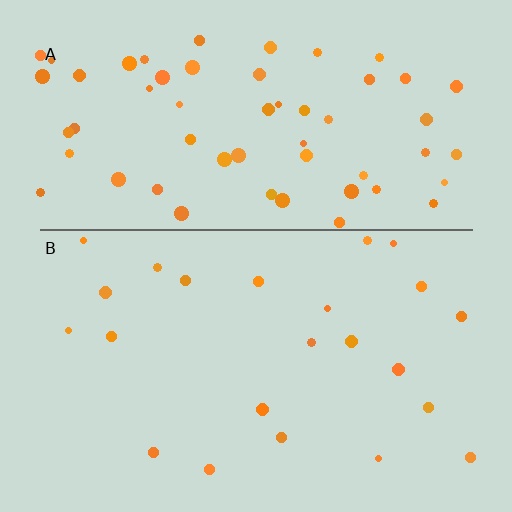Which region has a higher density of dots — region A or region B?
A (the top).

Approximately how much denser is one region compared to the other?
Approximately 2.6× — region A over region B.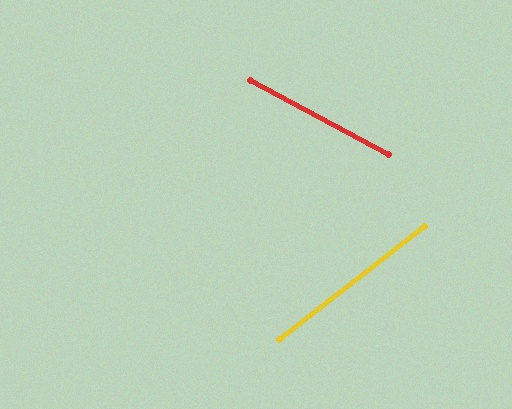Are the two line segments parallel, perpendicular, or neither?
Neither parallel nor perpendicular — they differ by about 66°.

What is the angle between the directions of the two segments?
Approximately 66 degrees.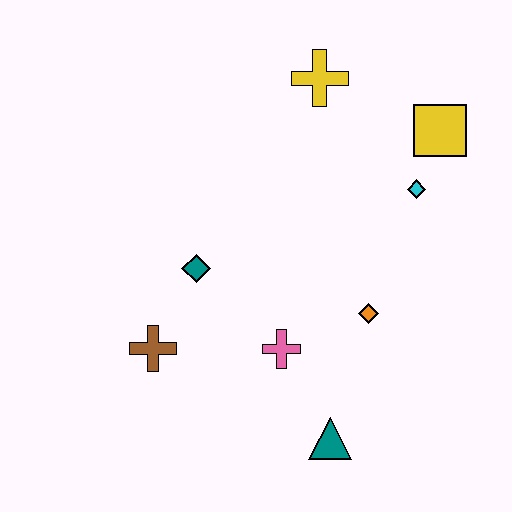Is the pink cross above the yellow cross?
No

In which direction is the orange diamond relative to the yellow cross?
The orange diamond is below the yellow cross.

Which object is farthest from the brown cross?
The yellow square is farthest from the brown cross.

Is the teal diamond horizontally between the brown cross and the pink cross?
Yes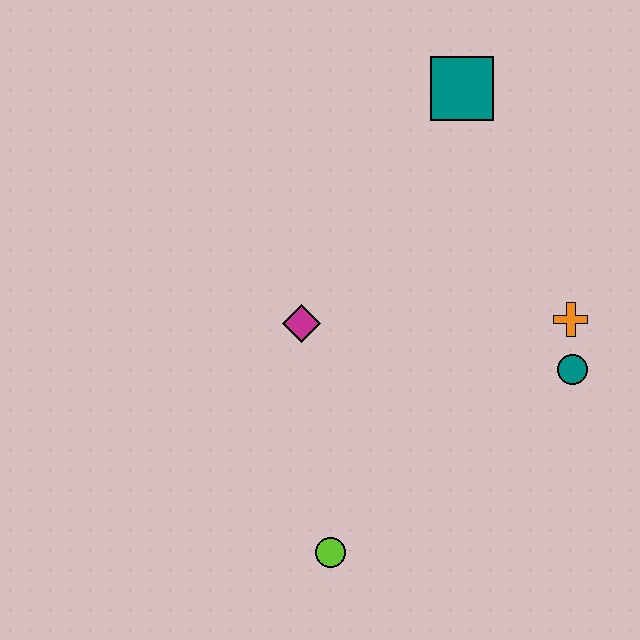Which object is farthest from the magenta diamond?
The teal square is farthest from the magenta diamond.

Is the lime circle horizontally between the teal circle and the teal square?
No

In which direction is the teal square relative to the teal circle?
The teal square is above the teal circle.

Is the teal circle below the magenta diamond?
Yes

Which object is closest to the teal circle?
The orange cross is closest to the teal circle.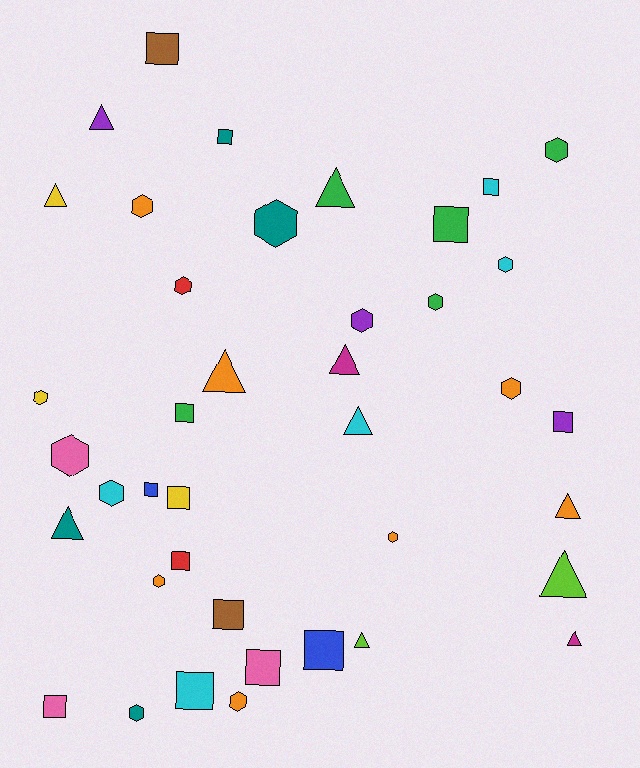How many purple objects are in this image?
There are 3 purple objects.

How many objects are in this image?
There are 40 objects.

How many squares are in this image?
There are 14 squares.